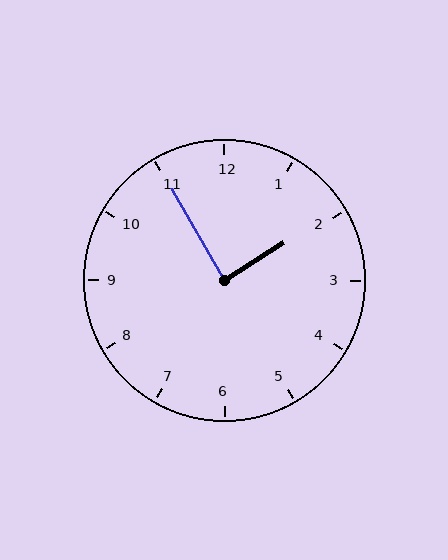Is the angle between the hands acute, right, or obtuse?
It is right.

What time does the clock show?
1:55.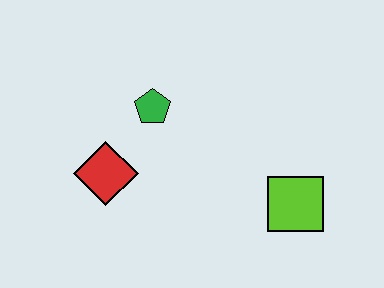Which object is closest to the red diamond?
The green pentagon is closest to the red diamond.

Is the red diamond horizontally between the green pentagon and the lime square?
No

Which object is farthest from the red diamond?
The lime square is farthest from the red diamond.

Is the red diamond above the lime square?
Yes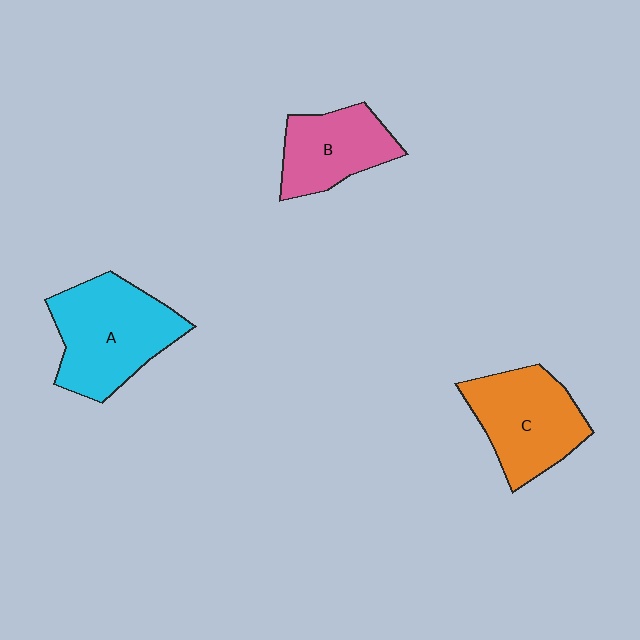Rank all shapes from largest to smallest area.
From largest to smallest: A (cyan), C (orange), B (pink).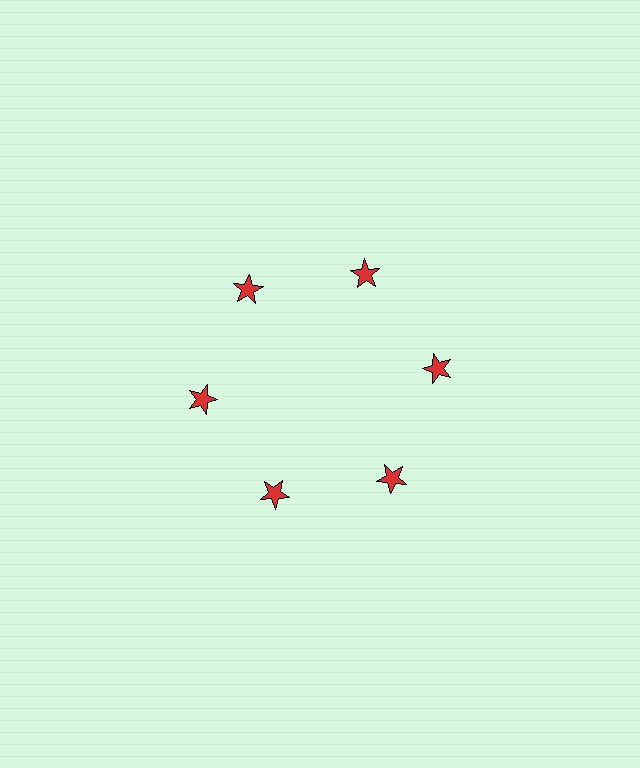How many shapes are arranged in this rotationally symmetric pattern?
There are 6 shapes, arranged in 6 groups of 1.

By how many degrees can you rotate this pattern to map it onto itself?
The pattern maps onto itself every 60 degrees of rotation.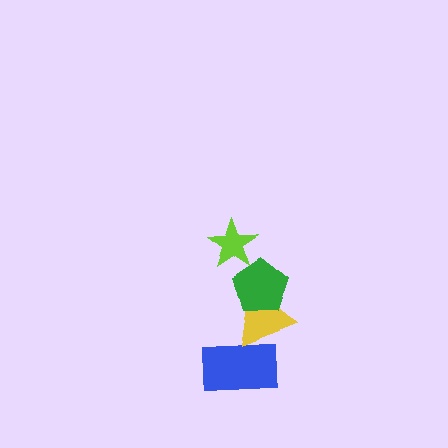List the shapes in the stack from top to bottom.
From top to bottom: the lime star, the green pentagon, the yellow triangle, the blue rectangle.